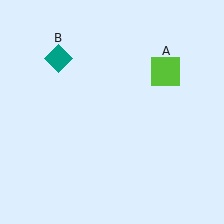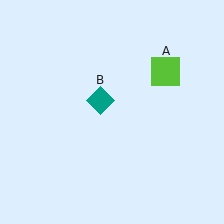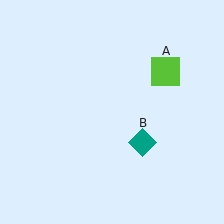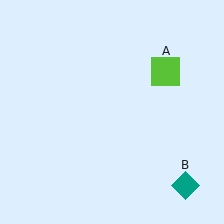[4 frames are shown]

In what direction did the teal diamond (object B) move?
The teal diamond (object B) moved down and to the right.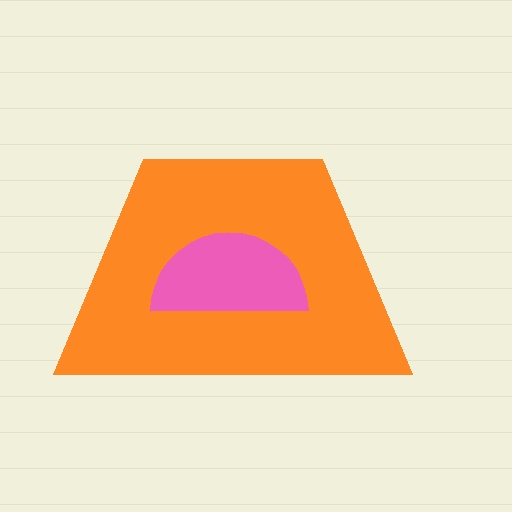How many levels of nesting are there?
2.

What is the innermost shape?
The pink semicircle.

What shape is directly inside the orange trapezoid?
The pink semicircle.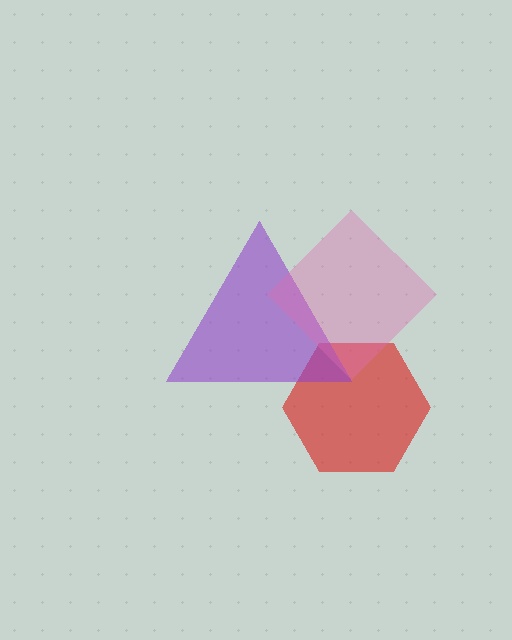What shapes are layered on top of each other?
The layered shapes are: a red hexagon, a purple triangle, a pink diamond.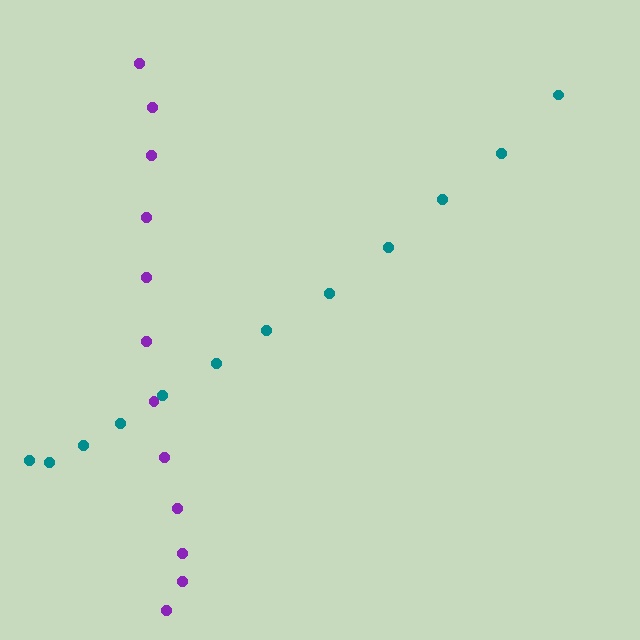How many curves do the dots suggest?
There are 2 distinct paths.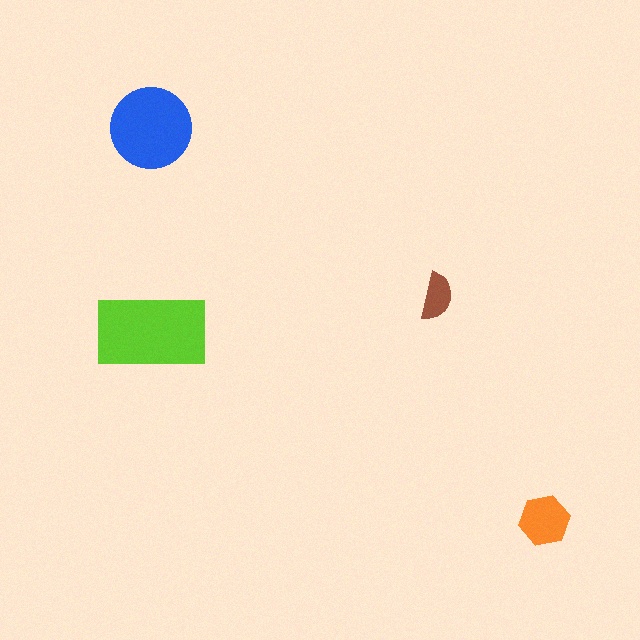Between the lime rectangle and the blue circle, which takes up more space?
The lime rectangle.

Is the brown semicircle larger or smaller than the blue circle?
Smaller.